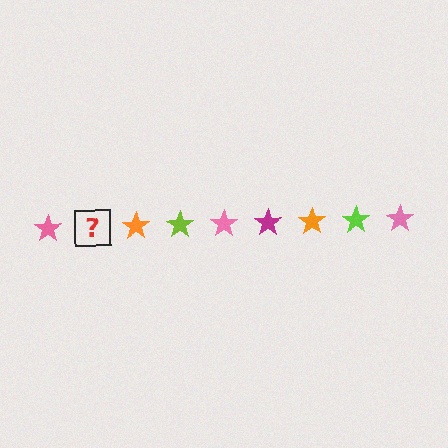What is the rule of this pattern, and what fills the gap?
The rule is that the pattern cycles through pink, magenta, orange, lime stars. The gap should be filled with a magenta star.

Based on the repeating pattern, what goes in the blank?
The blank should be a magenta star.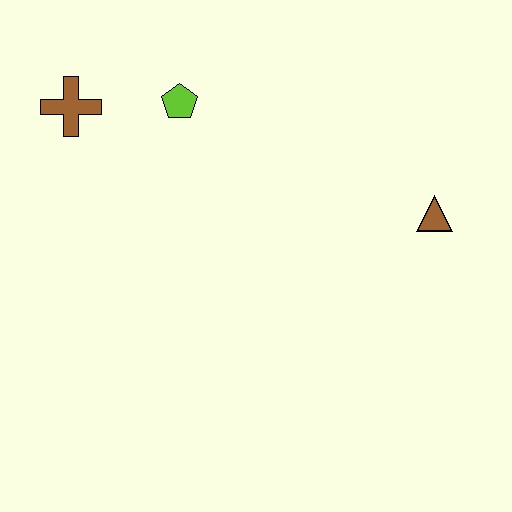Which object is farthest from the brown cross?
The brown triangle is farthest from the brown cross.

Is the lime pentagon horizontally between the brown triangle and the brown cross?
Yes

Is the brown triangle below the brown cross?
Yes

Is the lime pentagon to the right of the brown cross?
Yes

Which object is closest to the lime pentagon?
The brown cross is closest to the lime pentagon.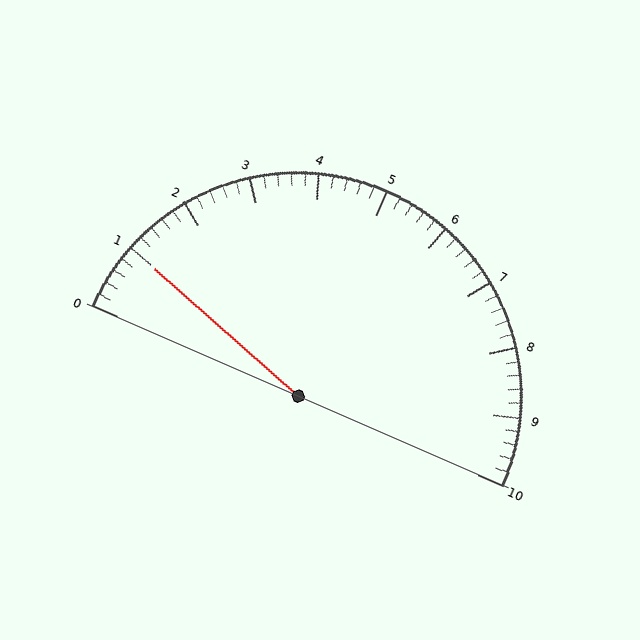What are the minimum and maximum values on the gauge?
The gauge ranges from 0 to 10.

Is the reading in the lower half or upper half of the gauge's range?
The reading is in the lower half of the range (0 to 10).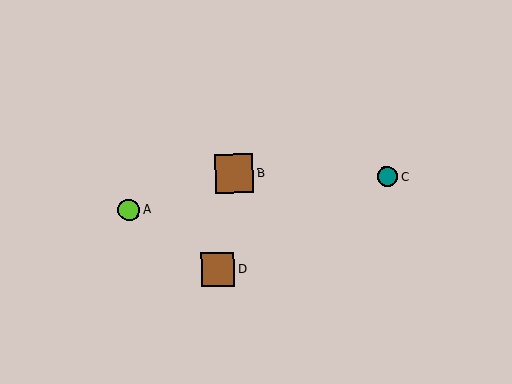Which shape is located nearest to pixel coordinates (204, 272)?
The brown square (labeled D) at (218, 270) is nearest to that location.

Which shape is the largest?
The brown square (labeled B) is the largest.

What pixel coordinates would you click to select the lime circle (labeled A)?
Click at (129, 210) to select the lime circle A.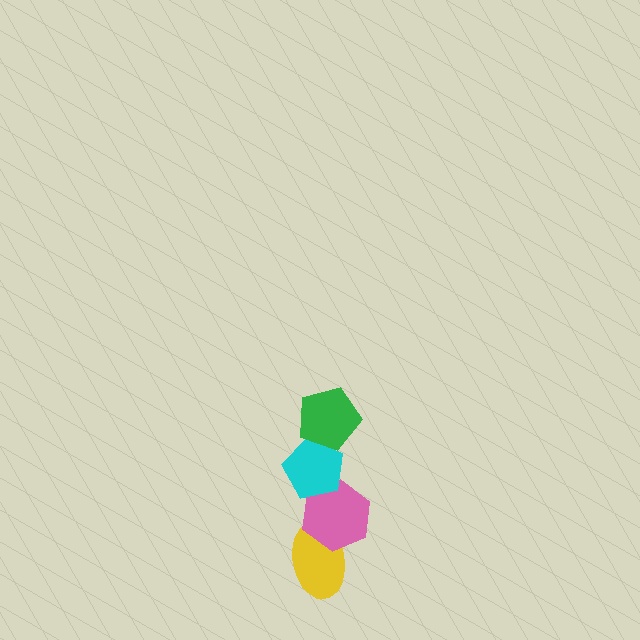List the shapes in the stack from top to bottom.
From top to bottom: the green pentagon, the cyan pentagon, the pink hexagon, the yellow ellipse.